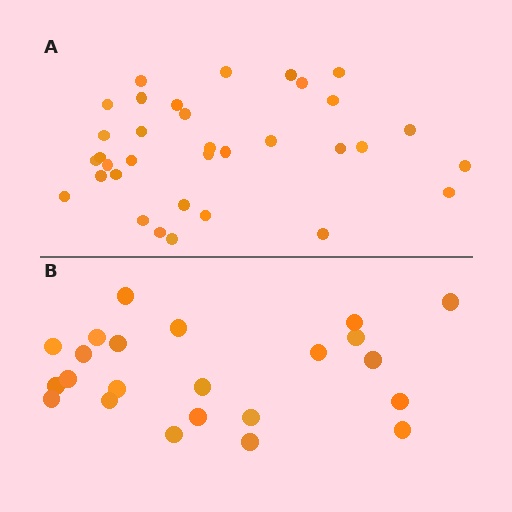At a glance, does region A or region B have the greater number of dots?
Region A (the top region) has more dots.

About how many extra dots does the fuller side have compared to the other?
Region A has roughly 12 or so more dots than region B.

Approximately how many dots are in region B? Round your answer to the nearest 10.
About 20 dots. (The exact count is 23, which rounds to 20.)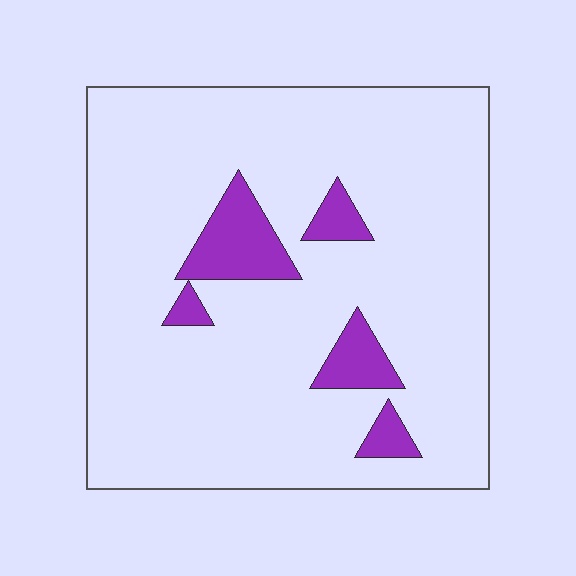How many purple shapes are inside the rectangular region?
5.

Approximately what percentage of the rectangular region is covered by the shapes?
Approximately 10%.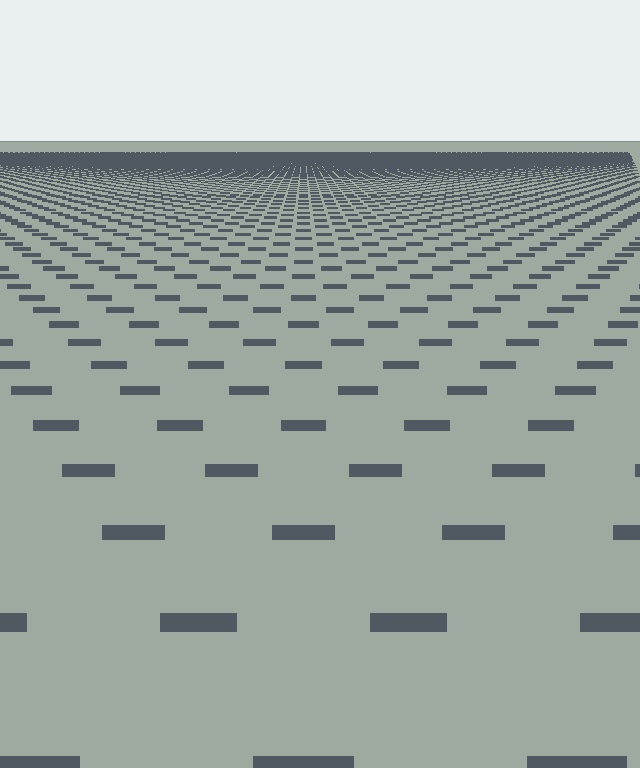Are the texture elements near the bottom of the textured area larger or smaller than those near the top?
Larger. Near the bottom, elements are closer to the viewer and appear at a bigger on-screen size.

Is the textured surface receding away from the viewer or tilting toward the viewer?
The surface is receding away from the viewer. Texture elements get smaller and denser toward the top.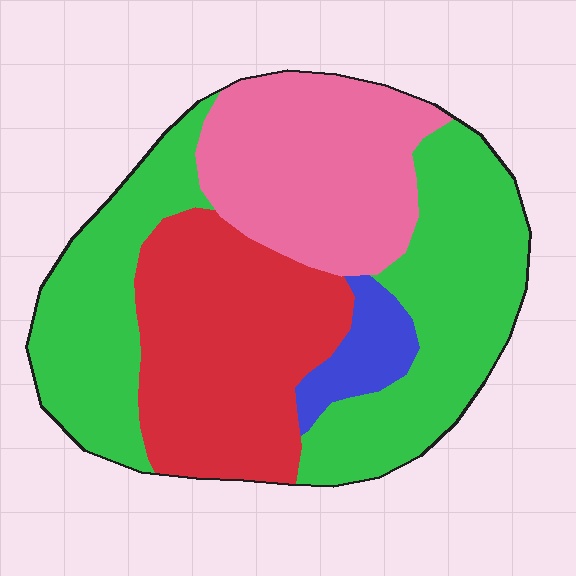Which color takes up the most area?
Green, at roughly 45%.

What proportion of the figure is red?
Red covers 28% of the figure.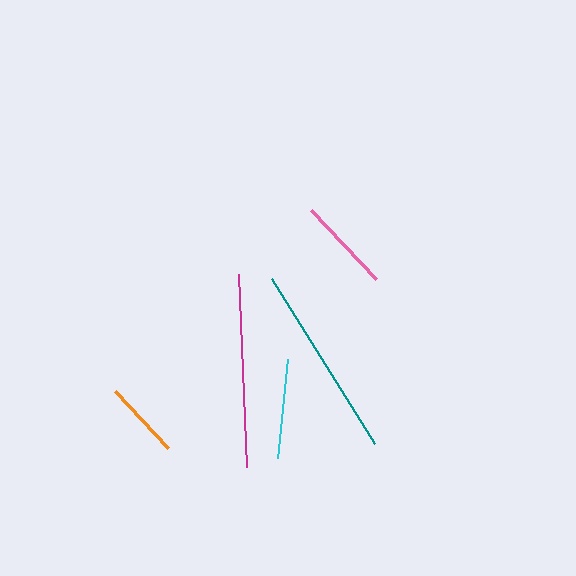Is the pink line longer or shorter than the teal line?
The teal line is longer than the pink line.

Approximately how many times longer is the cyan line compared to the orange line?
The cyan line is approximately 1.3 times the length of the orange line.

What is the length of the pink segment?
The pink segment is approximately 95 pixels long.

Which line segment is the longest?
The teal line is the longest at approximately 194 pixels.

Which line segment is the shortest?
The orange line is the shortest at approximately 78 pixels.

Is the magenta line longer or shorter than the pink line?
The magenta line is longer than the pink line.